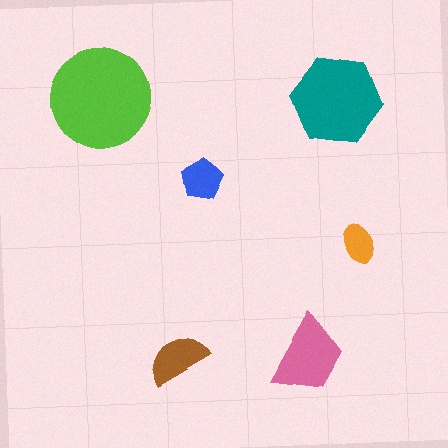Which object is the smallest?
The orange ellipse.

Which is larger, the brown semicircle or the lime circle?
The lime circle.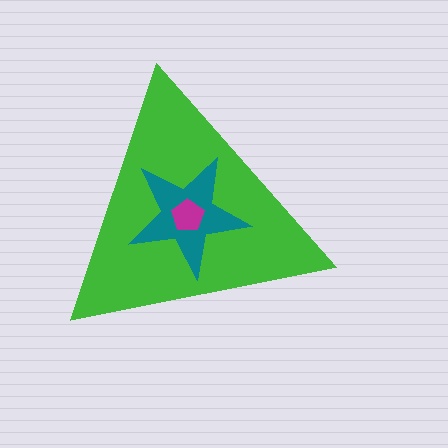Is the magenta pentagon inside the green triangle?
Yes.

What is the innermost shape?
The magenta pentagon.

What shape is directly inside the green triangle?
The teal star.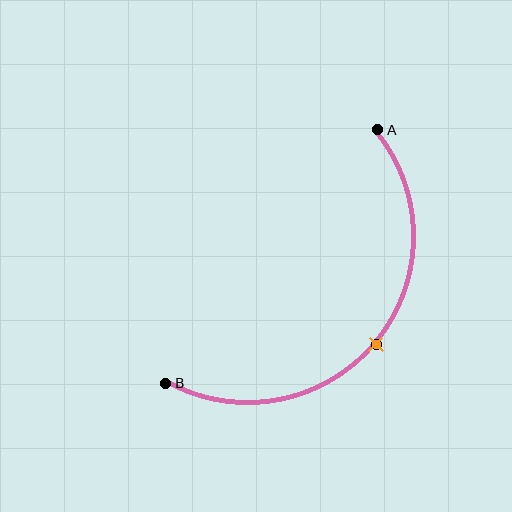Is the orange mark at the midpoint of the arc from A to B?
Yes. The orange mark lies on the arc at equal arc-length from both A and B — it is the arc midpoint.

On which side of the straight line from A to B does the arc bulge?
The arc bulges below and to the right of the straight line connecting A and B.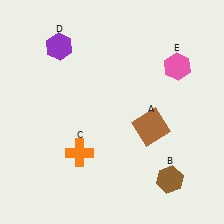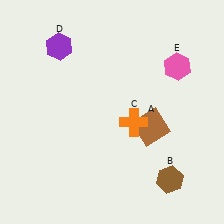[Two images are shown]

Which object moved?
The orange cross (C) moved right.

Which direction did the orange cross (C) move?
The orange cross (C) moved right.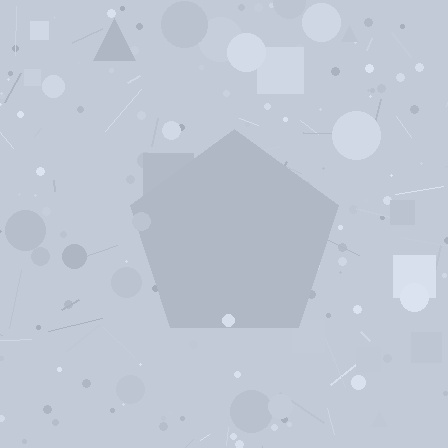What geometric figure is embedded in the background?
A pentagon is embedded in the background.